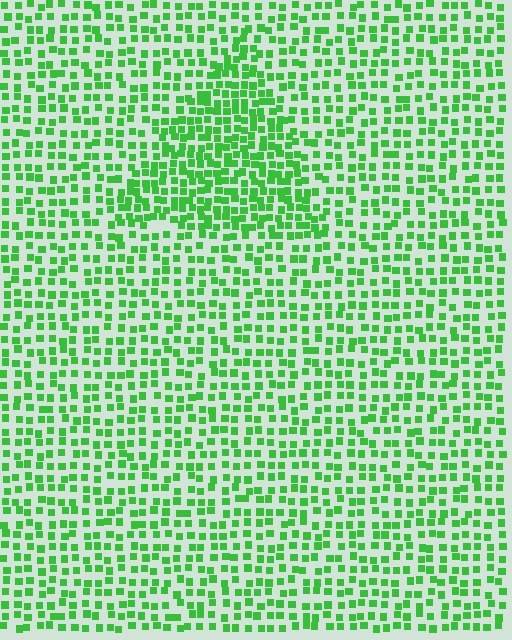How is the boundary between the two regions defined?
The boundary is defined by a change in element density (approximately 1.7x ratio). All elements are the same color, size, and shape.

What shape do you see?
I see a triangle.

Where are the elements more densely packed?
The elements are more densely packed inside the triangle boundary.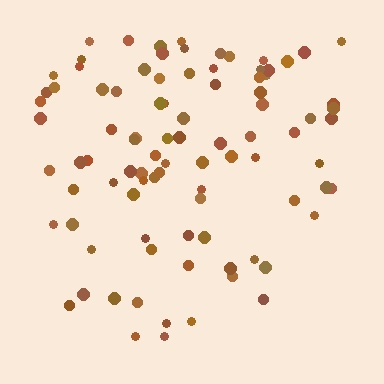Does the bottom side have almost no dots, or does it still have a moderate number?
Still a moderate number, just noticeably fewer than the top.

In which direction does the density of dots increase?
From bottom to top, with the top side densest.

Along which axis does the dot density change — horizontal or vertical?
Vertical.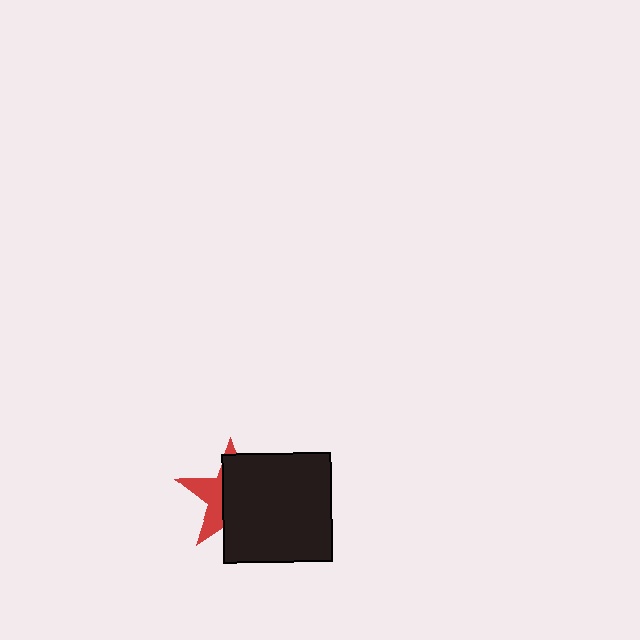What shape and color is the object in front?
The object in front is a black square.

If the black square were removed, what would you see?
You would see the complete red star.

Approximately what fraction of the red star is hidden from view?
Roughly 63% of the red star is hidden behind the black square.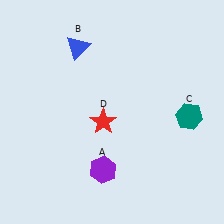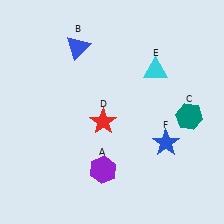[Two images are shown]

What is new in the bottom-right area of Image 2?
A blue star (F) was added in the bottom-right area of Image 2.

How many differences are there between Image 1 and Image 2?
There are 2 differences between the two images.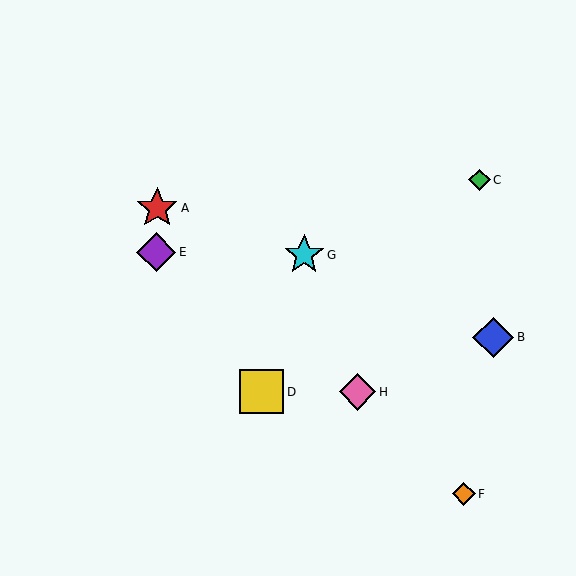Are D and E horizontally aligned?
No, D is at y≈392 and E is at y≈252.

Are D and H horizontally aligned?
Yes, both are at y≈392.